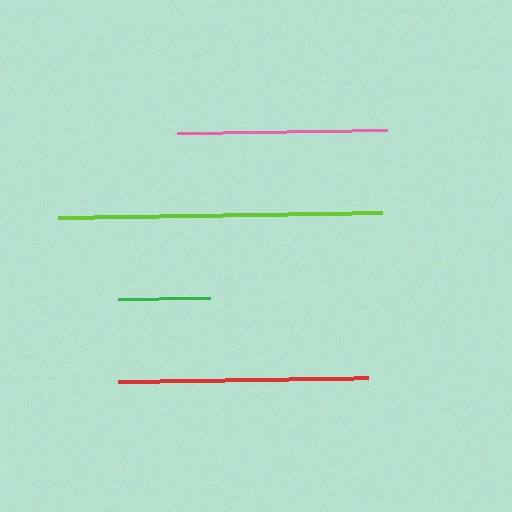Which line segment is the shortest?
The green line is the shortest at approximately 92 pixels.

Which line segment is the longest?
The lime line is the longest at approximately 324 pixels.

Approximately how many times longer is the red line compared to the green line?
The red line is approximately 2.7 times the length of the green line.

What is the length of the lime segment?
The lime segment is approximately 324 pixels long.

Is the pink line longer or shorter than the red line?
The red line is longer than the pink line.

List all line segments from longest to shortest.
From longest to shortest: lime, red, pink, green.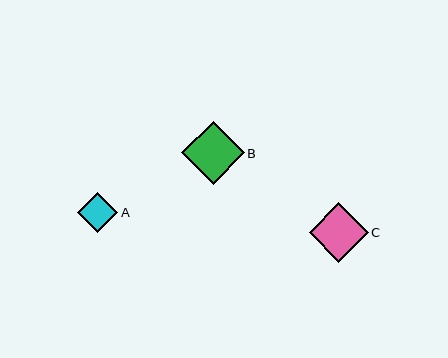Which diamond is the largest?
Diamond B is the largest with a size of approximately 62 pixels.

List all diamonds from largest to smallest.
From largest to smallest: B, C, A.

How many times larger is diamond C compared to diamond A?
Diamond C is approximately 1.5 times the size of diamond A.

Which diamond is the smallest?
Diamond A is the smallest with a size of approximately 40 pixels.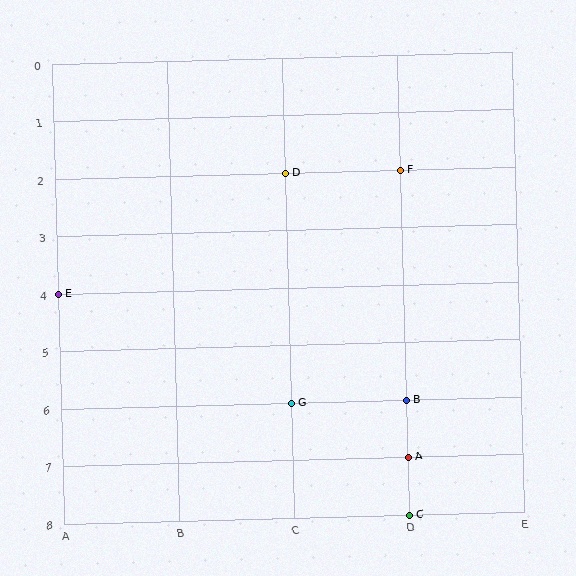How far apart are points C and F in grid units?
Points C and F are 6 rows apart.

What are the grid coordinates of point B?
Point B is at grid coordinates (D, 6).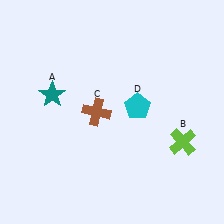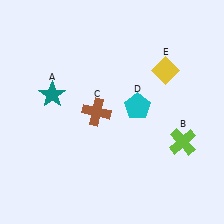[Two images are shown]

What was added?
A yellow diamond (E) was added in Image 2.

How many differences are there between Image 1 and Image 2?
There is 1 difference between the two images.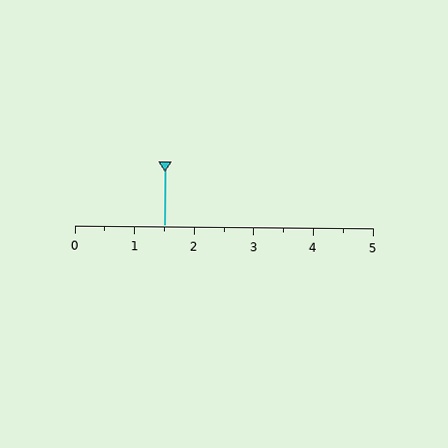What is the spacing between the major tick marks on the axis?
The major ticks are spaced 1 apart.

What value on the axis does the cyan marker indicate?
The marker indicates approximately 1.5.